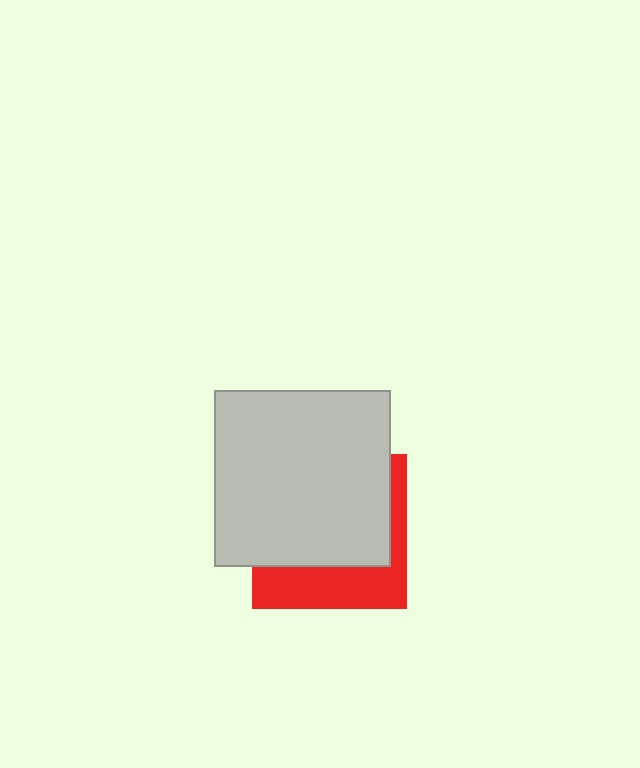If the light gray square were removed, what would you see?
You would see the complete red square.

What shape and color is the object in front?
The object in front is a light gray square.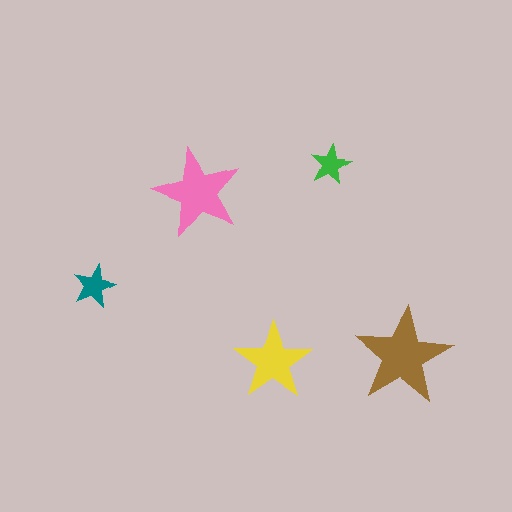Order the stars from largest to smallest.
the brown one, the pink one, the yellow one, the teal one, the green one.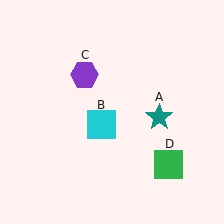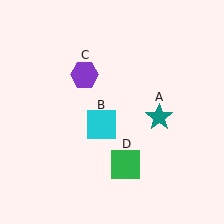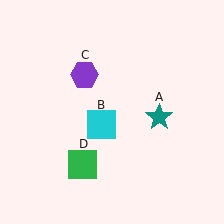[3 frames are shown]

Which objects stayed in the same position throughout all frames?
Teal star (object A) and cyan square (object B) and purple hexagon (object C) remained stationary.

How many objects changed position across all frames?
1 object changed position: green square (object D).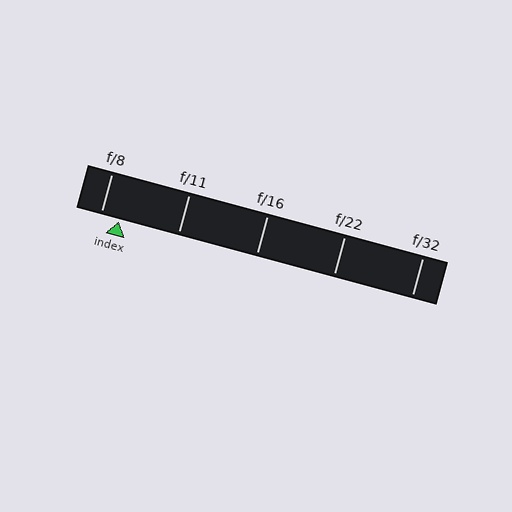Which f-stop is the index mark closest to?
The index mark is closest to f/8.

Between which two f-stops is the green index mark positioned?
The index mark is between f/8 and f/11.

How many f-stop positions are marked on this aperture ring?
There are 5 f-stop positions marked.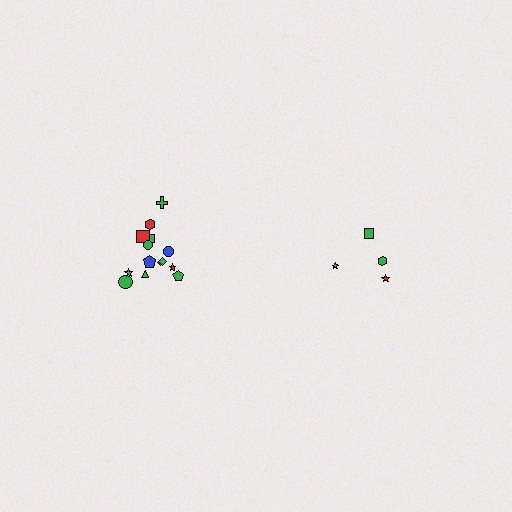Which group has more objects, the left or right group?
The left group.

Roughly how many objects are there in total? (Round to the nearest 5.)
Roughly 20 objects in total.